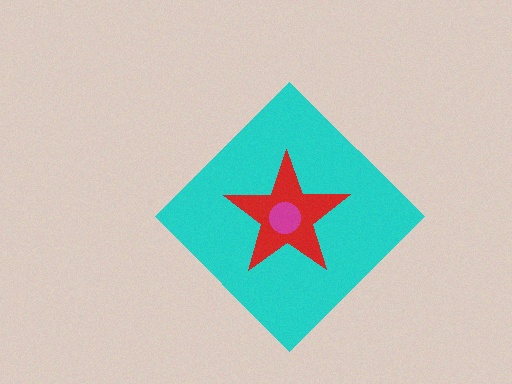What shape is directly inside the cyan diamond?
The red star.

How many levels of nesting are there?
3.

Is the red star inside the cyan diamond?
Yes.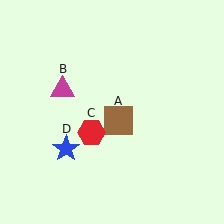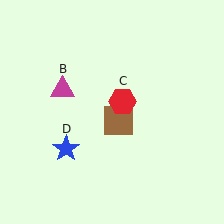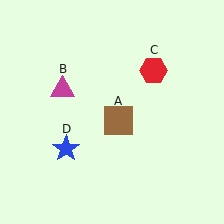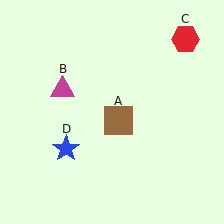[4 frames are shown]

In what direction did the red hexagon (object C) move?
The red hexagon (object C) moved up and to the right.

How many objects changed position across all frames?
1 object changed position: red hexagon (object C).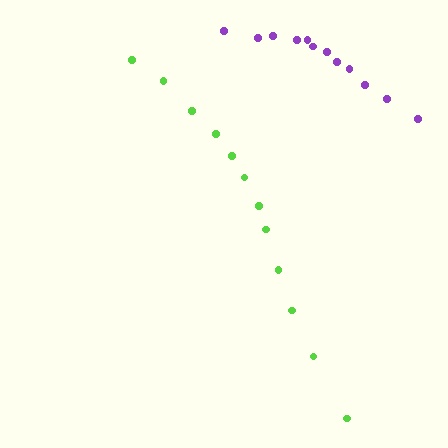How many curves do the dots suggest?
There are 2 distinct paths.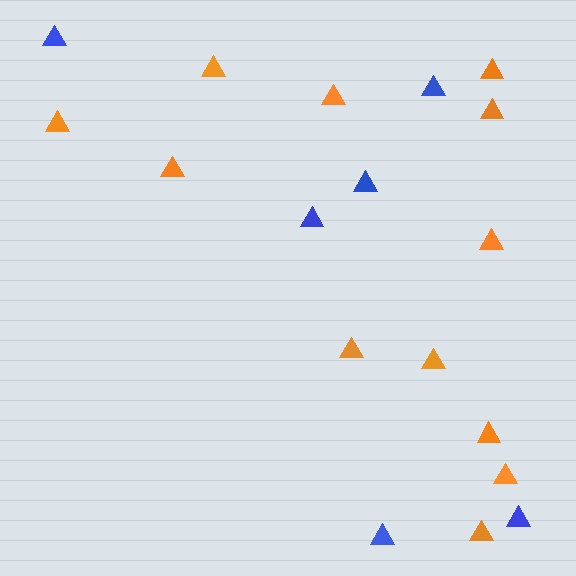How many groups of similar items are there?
There are 2 groups: one group of orange triangles (12) and one group of blue triangles (6).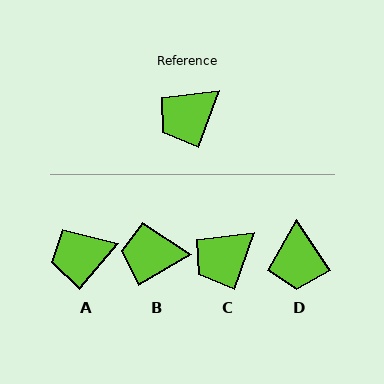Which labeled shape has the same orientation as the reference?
C.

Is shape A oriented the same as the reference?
No, it is off by about 21 degrees.